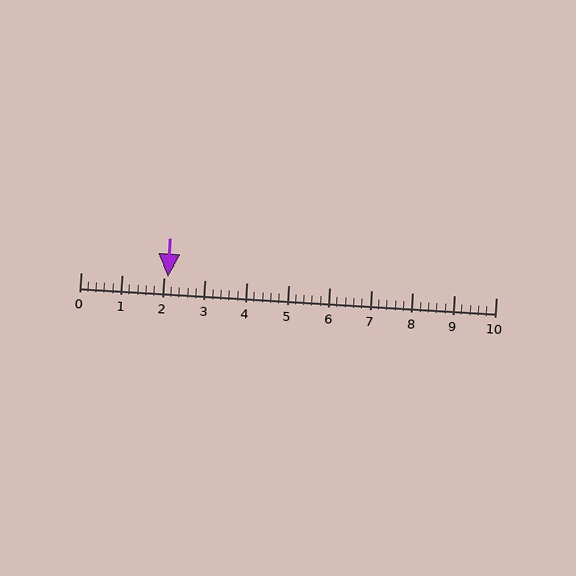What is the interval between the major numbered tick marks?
The major tick marks are spaced 1 units apart.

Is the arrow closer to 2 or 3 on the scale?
The arrow is closer to 2.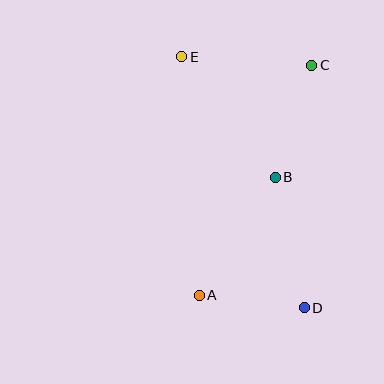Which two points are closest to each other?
Points A and D are closest to each other.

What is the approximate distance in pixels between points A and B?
The distance between A and B is approximately 140 pixels.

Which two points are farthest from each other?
Points D and E are farthest from each other.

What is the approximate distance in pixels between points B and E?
The distance between B and E is approximately 153 pixels.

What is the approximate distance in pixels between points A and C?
The distance between A and C is approximately 256 pixels.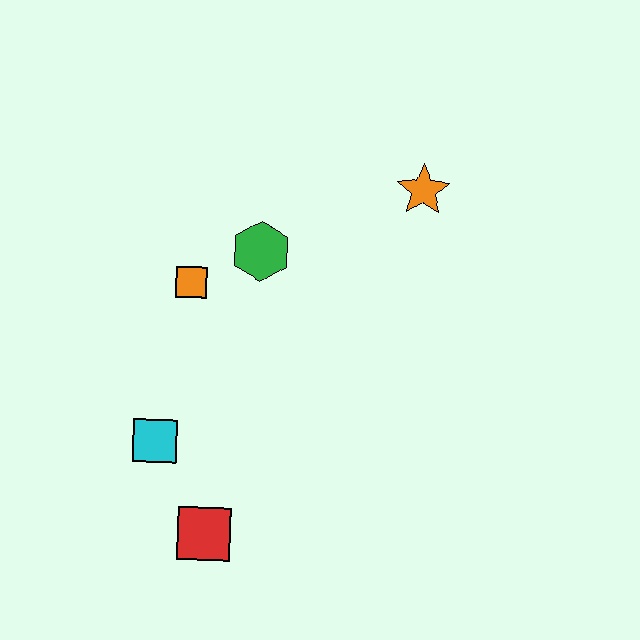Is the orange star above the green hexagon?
Yes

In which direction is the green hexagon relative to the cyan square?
The green hexagon is above the cyan square.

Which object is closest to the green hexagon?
The orange square is closest to the green hexagon.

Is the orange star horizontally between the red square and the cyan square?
No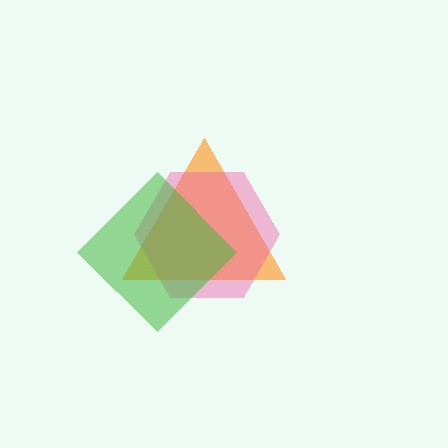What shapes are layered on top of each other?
The layered shapes are: an orange triangle, a pink hexagon, a green diamond.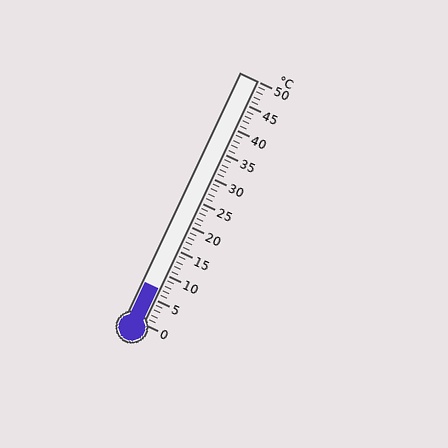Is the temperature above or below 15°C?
The temperature is below 15°C.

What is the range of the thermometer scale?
The thermometer scale ranges from 0°C to 50°C.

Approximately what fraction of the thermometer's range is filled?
The thermometer is filled to approximately 15% of its range.